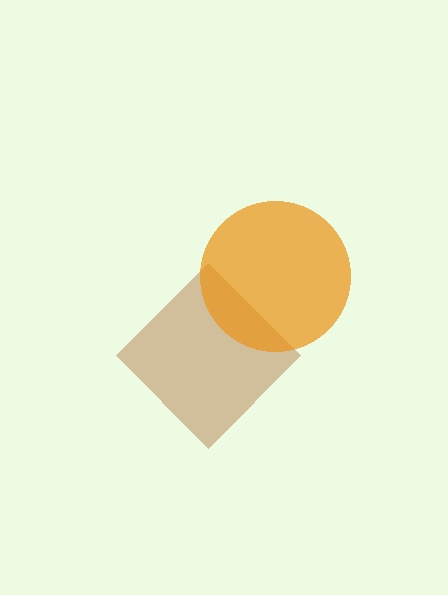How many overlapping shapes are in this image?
There are 2 overlapping shapes in the image.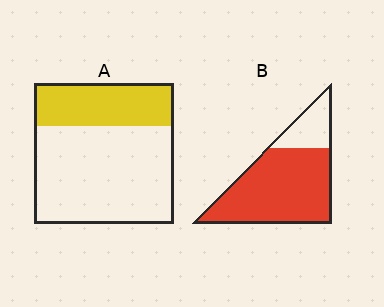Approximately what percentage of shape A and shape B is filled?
A is approximately 30% and B is approximately 80%.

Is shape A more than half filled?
No.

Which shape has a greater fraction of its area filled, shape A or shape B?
Shape B.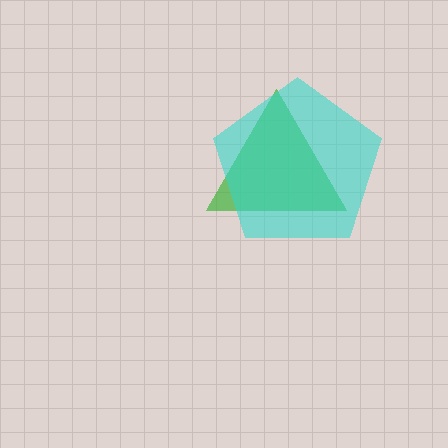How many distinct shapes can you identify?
There are 2 distinct shapes: a green triangle, a cyan pentagon.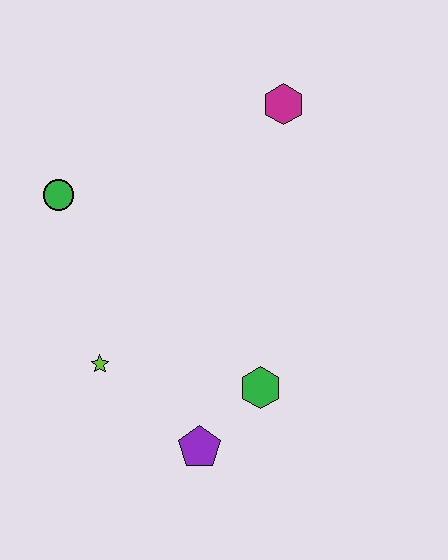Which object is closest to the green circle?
The lime star is closest to the green circle.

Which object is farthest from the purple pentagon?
The magenta hexagon is farthest from the purple pentagon.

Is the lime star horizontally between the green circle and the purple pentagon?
Yes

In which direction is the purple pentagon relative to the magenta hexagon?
The purple pentagon is below the magenta hexagon.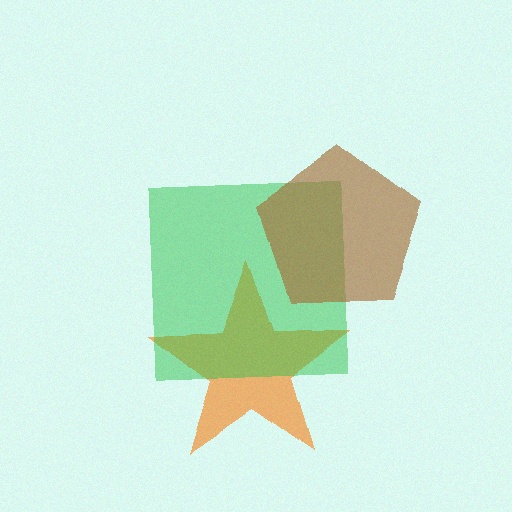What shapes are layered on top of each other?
The layered shapes are: an orange star, a green square, a brown pentagon.